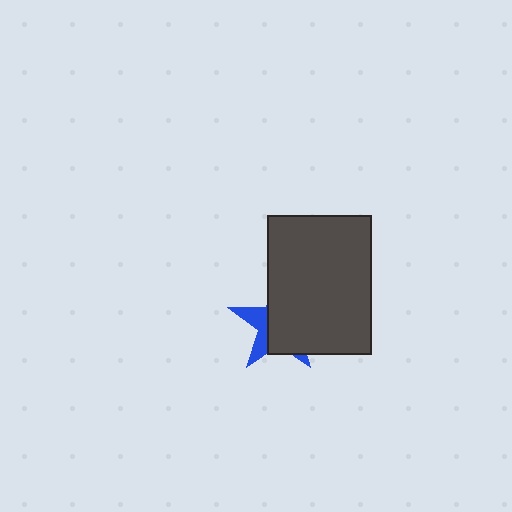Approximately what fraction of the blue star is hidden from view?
Roughly 69% of the blue star is hidden behind the dark gray rectangle.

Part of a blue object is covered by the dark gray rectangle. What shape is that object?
It is a star.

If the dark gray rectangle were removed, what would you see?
You would see the complete blue star.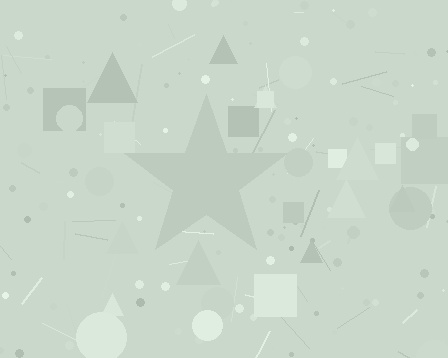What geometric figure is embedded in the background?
A star is embedded in the background.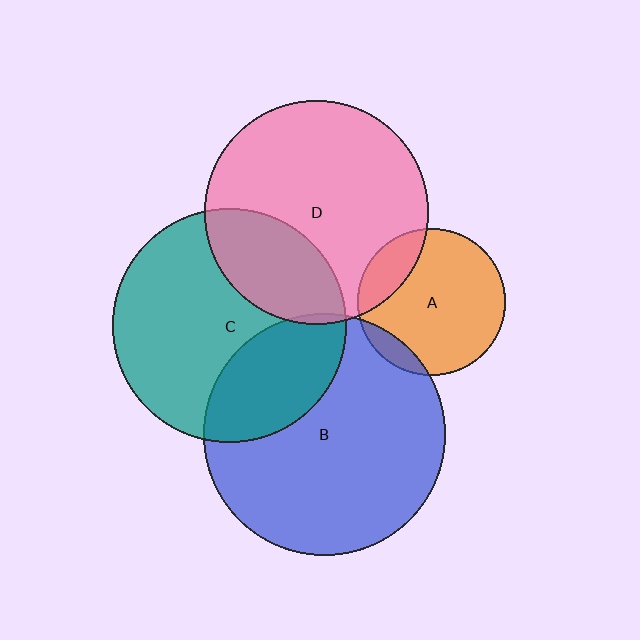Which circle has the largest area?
Circle B (blue).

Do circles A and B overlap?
Yes.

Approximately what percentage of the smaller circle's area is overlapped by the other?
Approximately 10%.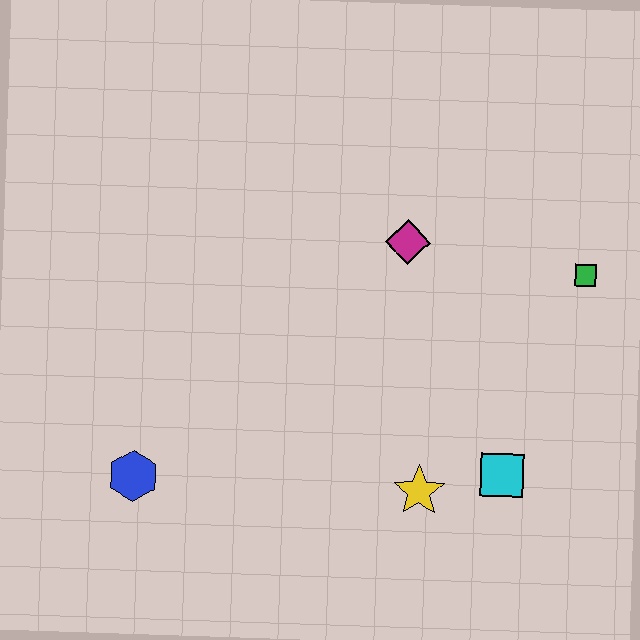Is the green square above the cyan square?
Yes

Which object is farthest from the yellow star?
The blue hexagon is farthest from the yellow star.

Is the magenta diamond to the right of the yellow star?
No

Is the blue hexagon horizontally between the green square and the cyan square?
No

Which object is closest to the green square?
The magenta diamond is closest to the green square.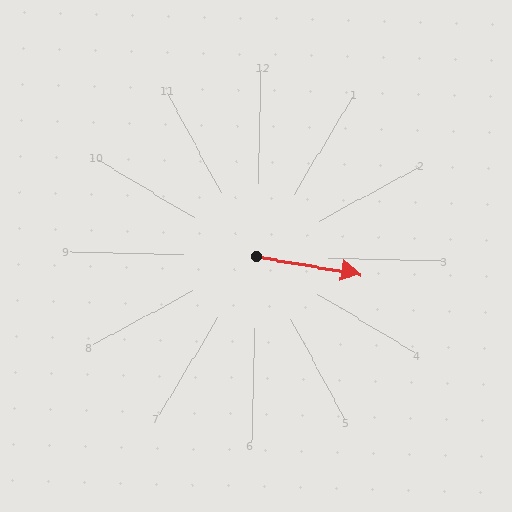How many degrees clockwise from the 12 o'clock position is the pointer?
Approximately 98 degrees.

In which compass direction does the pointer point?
East.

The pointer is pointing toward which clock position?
Roughly 3 o'clock.